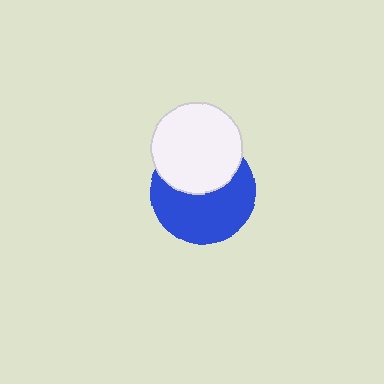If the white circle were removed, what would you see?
You would see the complete blue circle.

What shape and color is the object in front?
The object in front is a white circle.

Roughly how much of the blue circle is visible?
About half of it is visible (roughly 60%).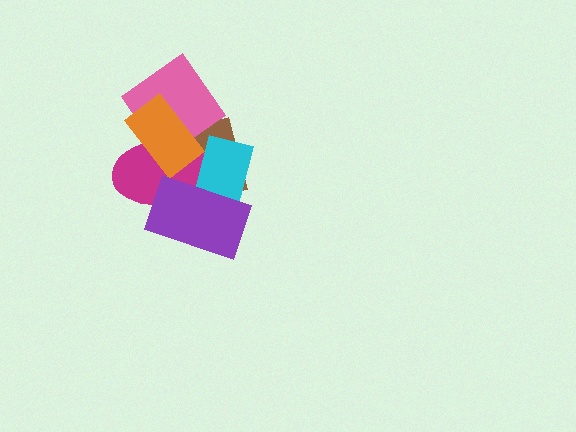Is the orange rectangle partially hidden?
No, no other shape covers it.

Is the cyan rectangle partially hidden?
Yes, it is partially covered by another shape.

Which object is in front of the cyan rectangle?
The purple rectangle is in front of the cyan rectangle.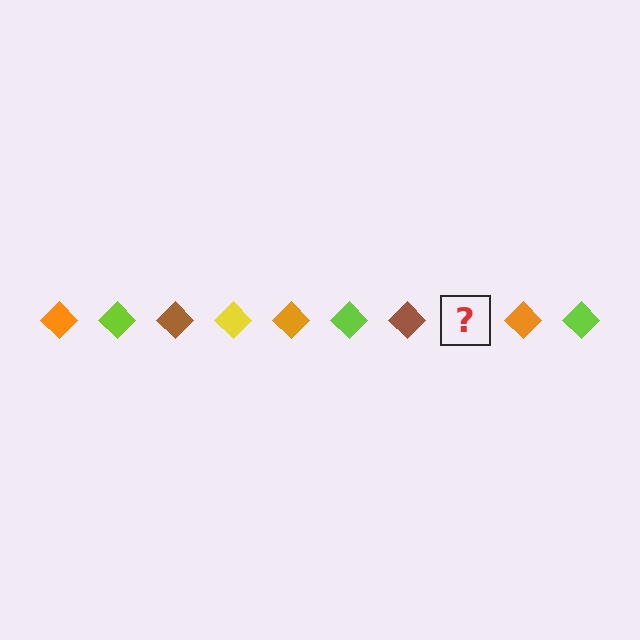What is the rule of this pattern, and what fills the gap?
The rule is that the pattern cycles through orange, lime, brown, yellow diamonds. The gap should be filled with a yellow diamond.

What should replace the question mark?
The question mark should be replaced with a yellow diamond.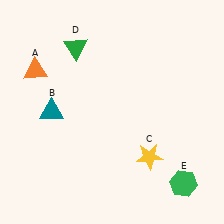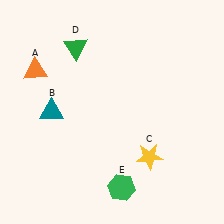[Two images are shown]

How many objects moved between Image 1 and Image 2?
1 object moved between the two images.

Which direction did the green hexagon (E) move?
The green hexagon (E) moved left.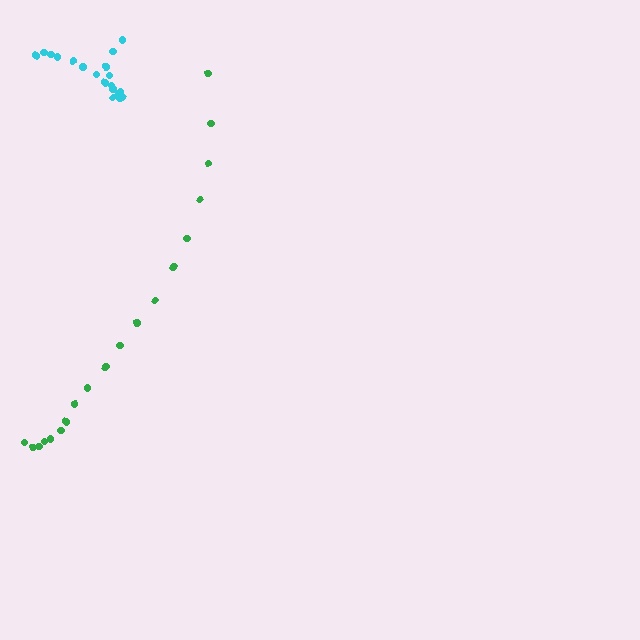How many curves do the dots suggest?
There are 2 distinct paths.